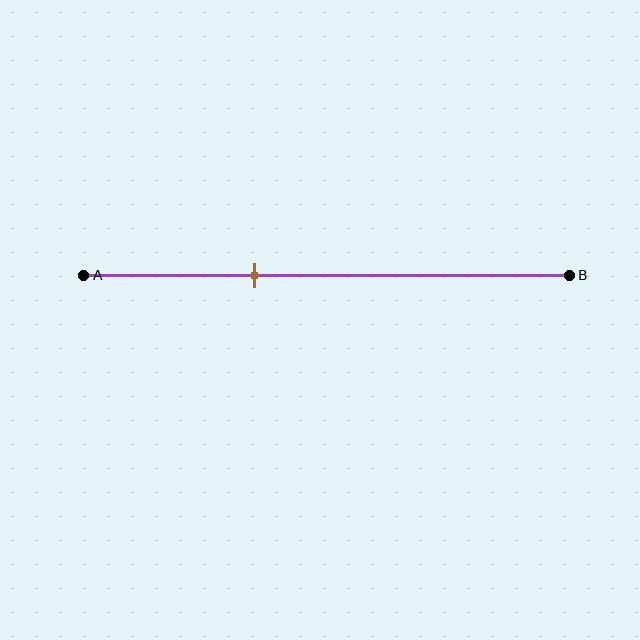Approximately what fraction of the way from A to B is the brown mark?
The brown mark is approximately 35% of the way from A to B.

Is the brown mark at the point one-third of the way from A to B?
Yes, the mark is approximately at the one-third point.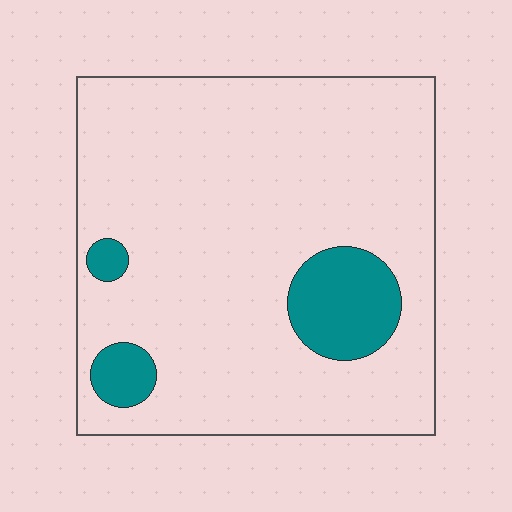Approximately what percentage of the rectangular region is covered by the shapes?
Approximately 10%.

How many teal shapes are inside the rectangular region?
3.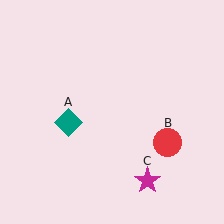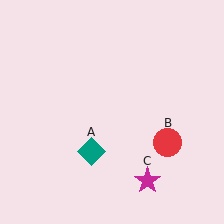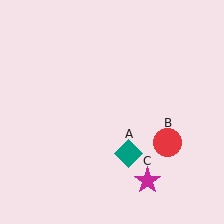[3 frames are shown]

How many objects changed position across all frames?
1 object changed position: teal diamond (object A).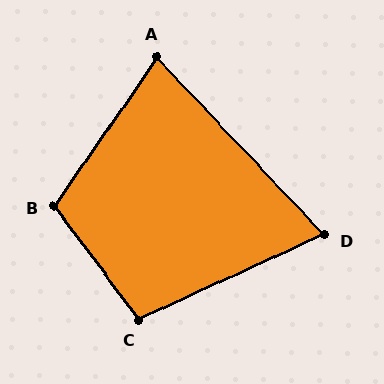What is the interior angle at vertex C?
Approximately 102 degrees (obtuse).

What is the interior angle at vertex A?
Approximately 78 degrees (acute).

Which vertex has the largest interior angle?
B, at approximately 109 degrees.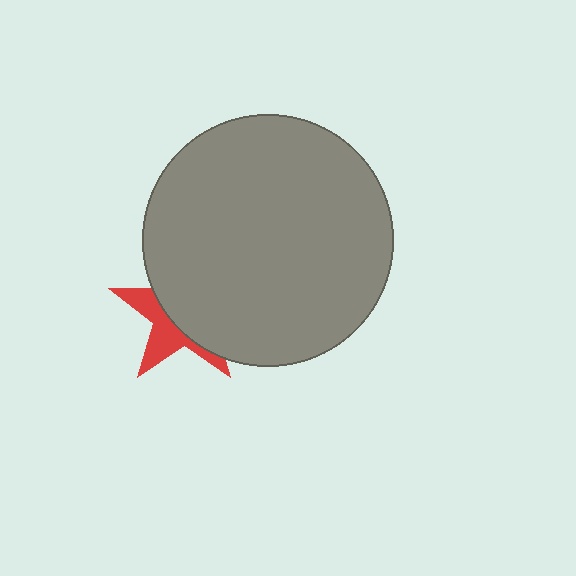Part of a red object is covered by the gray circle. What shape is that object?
It is a star.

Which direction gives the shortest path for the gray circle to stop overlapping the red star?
Moving right gives the shortest separation.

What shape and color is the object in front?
The object in front is a gray circle.